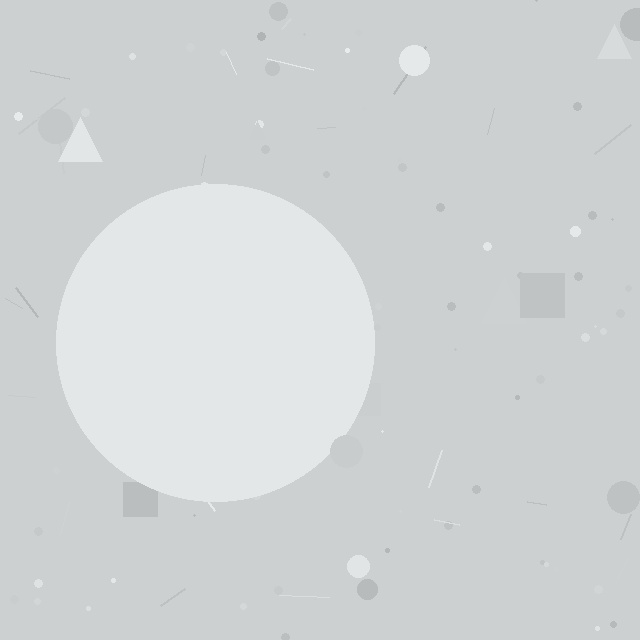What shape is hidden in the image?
A circle is hidden in the image.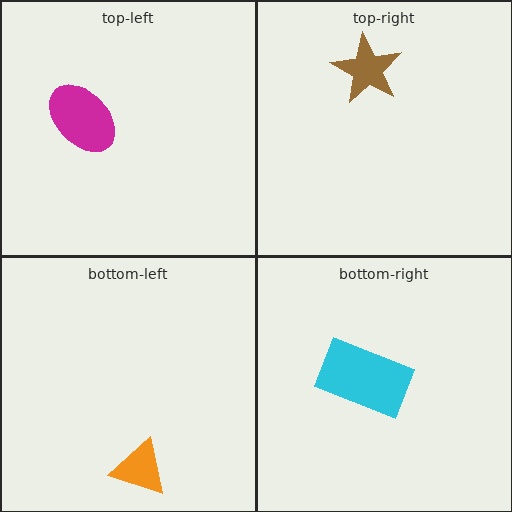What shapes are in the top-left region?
The magenta ellipse.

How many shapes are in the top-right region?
1.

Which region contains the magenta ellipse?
The top-left region.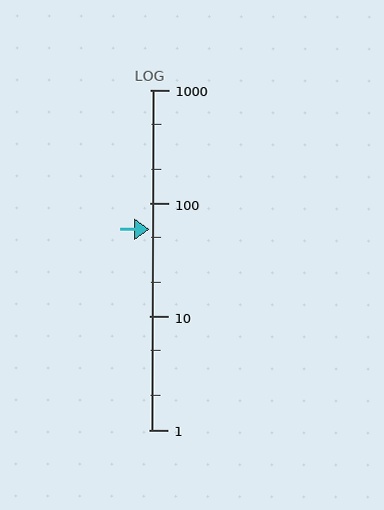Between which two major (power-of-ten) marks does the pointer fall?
The pointer is between 10 and 100.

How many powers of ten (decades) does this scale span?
The scale spans 3 decades, from 1 to 1000.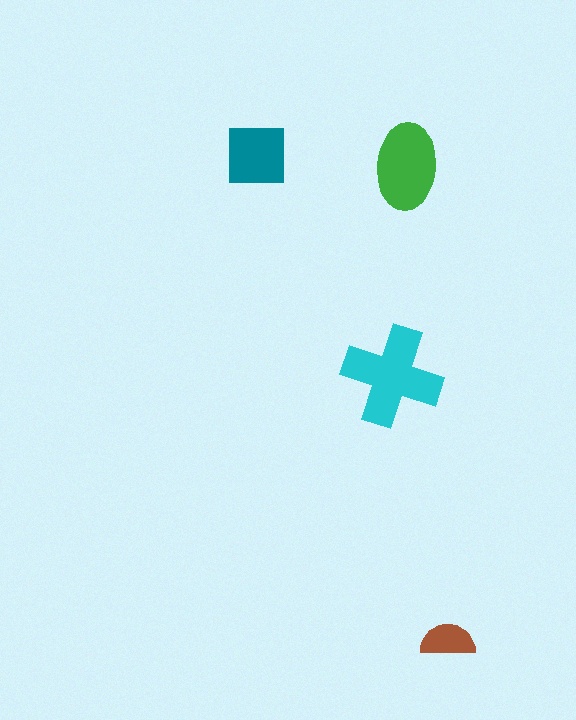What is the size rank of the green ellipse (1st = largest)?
2nd.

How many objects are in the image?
There are 4 objects in the image.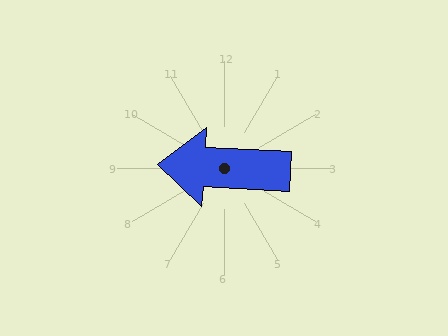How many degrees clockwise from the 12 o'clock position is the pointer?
Approximately 273 degrees.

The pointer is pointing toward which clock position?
Roughly 9 o'clock.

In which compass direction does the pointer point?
West.